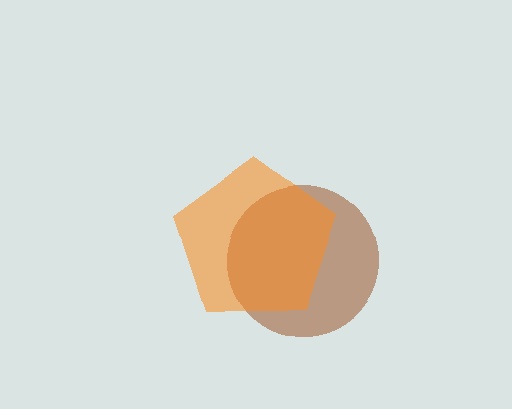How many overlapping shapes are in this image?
There are 2 overlapping shapes in the image.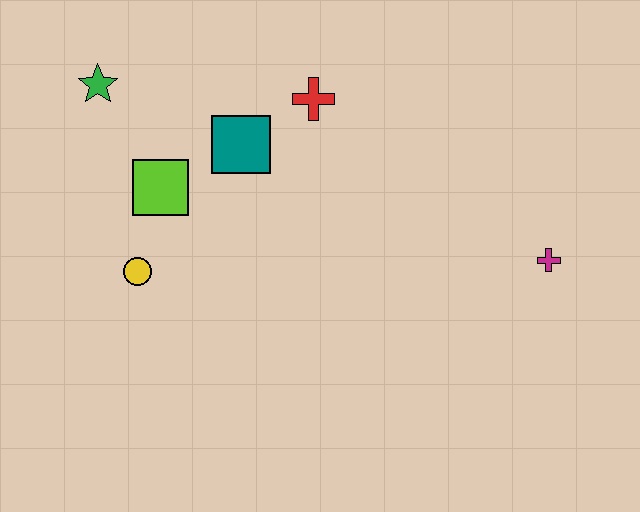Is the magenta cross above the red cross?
No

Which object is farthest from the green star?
The magenta cross is farthest from the green star.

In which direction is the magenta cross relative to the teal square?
The magenta cross is to the right of the teal square.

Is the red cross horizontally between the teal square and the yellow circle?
No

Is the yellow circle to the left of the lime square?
Yes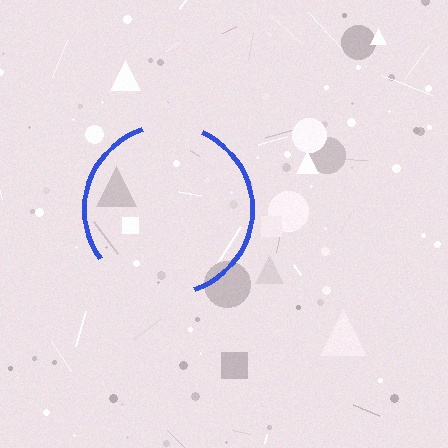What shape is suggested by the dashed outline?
The dashed outline suggests a circle.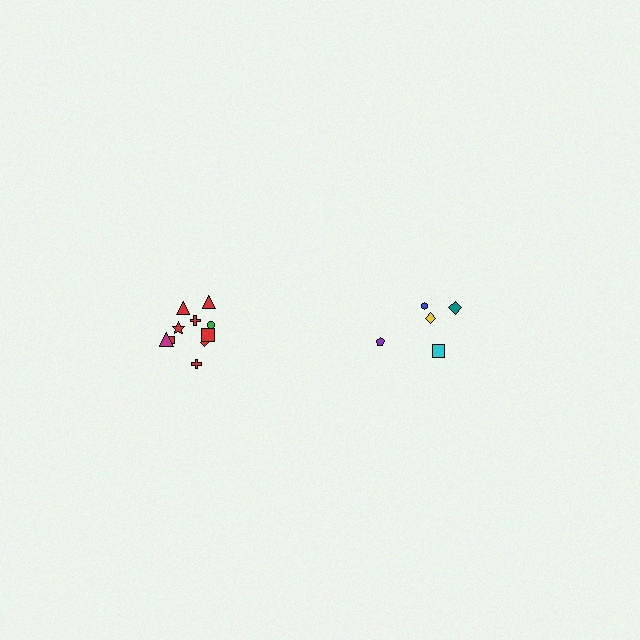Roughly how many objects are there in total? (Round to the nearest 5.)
Roughly 15 objects in total.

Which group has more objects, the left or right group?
The left group.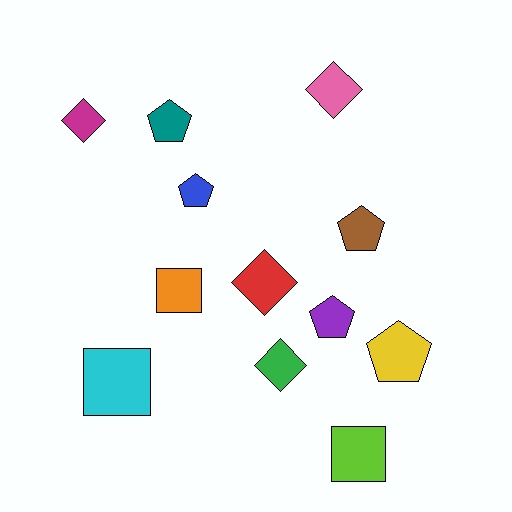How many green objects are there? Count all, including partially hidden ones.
There is 1 green object.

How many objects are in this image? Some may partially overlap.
There are 12 objects.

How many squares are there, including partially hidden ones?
There are 3 squares.